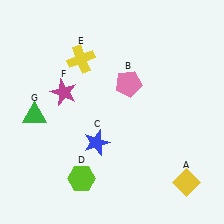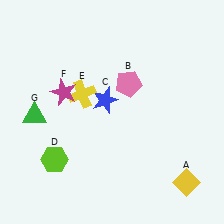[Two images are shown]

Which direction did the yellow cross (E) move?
The yellow cross (E) moved down.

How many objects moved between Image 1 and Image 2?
3 objects moved between the two images.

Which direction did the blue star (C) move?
The blue star (C) moved up.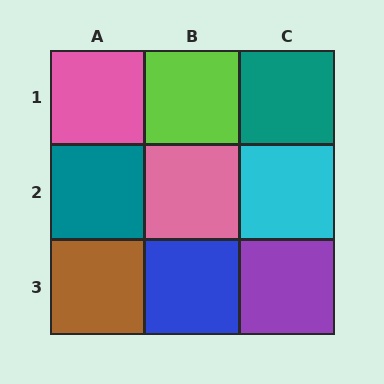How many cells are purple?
1 cell is purple.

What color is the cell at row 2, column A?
Teal.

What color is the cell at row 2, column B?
Pink.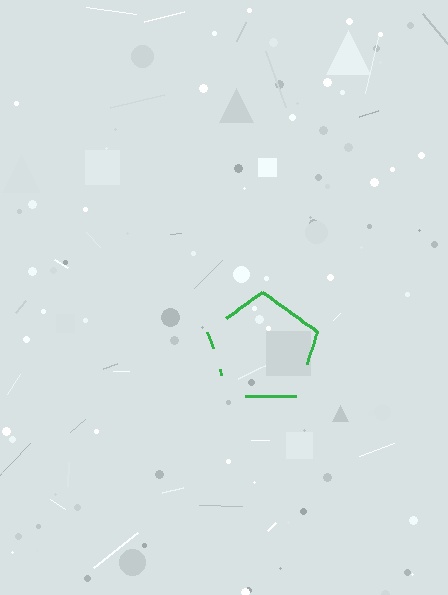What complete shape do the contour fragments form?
The contour fragments form a pentagon.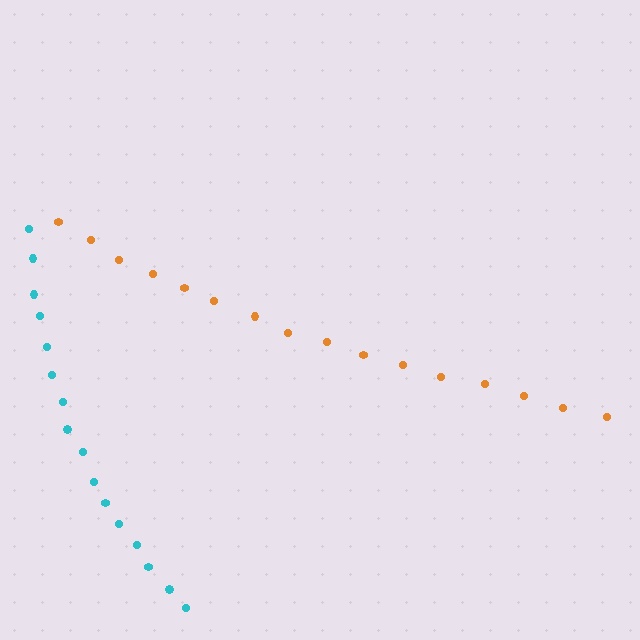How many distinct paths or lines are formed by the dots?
There are 2 distinct paths.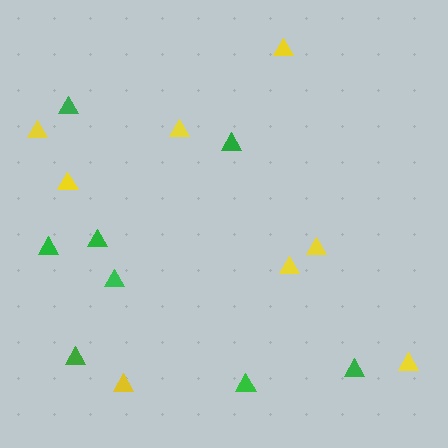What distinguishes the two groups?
There are 2 groups: one group of green triangles (8) and one group of yellow triangles (8).